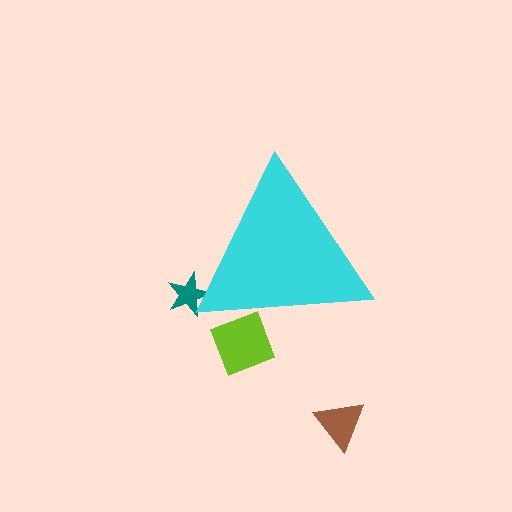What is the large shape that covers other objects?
A cyan triangle.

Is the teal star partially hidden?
Yes, the teal star is partially hidden behind the cyan triangle.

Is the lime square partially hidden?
Yes, the lime square is partially hidden behind the cyan triangle.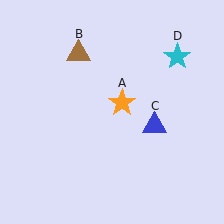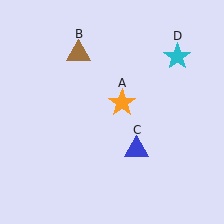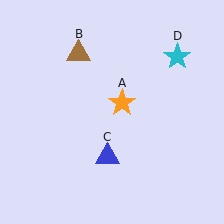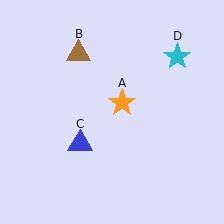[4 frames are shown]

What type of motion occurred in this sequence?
The blue triangle (object C) rotated clockwise around the center of the scene.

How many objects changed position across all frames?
1 object changed position: blue triangle (object C).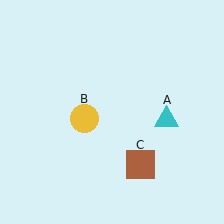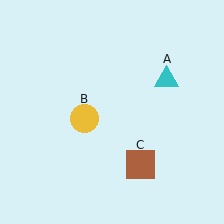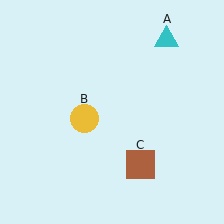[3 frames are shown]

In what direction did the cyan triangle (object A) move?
The cyan triangle (object A) moved up.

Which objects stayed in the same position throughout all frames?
Yellow circle (object B) and brown square (object C) remained stationary.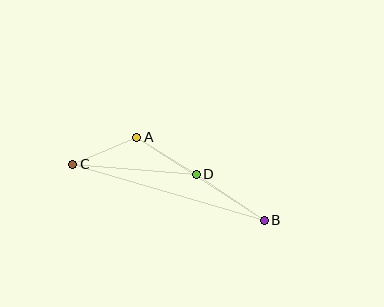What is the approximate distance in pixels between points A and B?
The distance between A and B is approximately 152 pixels.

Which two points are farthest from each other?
Points B and C are farthest from each other.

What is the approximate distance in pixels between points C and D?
The distance between C and D is approximately 124 pixels.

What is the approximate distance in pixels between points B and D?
The distance between B and D is approximately 82 pixels.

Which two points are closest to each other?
Points A and C are closest to each other.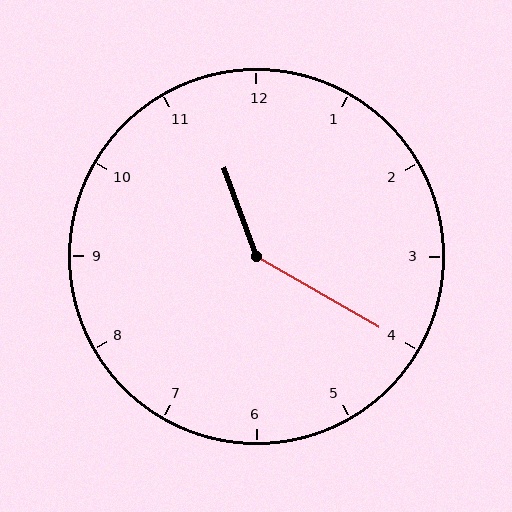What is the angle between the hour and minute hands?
Approximately 140 degrees.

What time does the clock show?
11:20.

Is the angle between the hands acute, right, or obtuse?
It is obtuse.